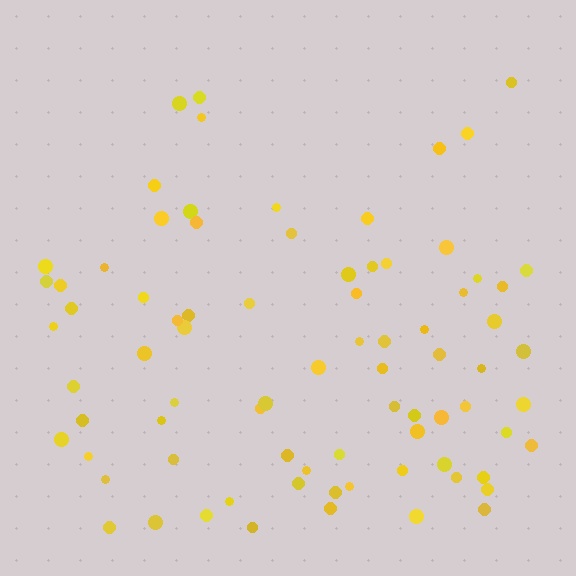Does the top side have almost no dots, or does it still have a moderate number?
Still a moderate number, just noticeably fewer than the bottom.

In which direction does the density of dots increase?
From top to bottom, with the bottom side densest.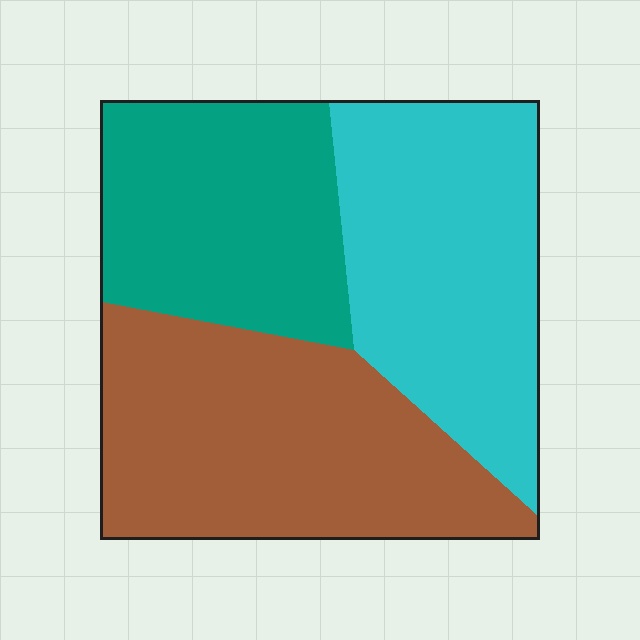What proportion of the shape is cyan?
Cyan takes up between a quarter and a half of the shape.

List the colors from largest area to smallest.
From largest to smallest: brown, cyan, teal.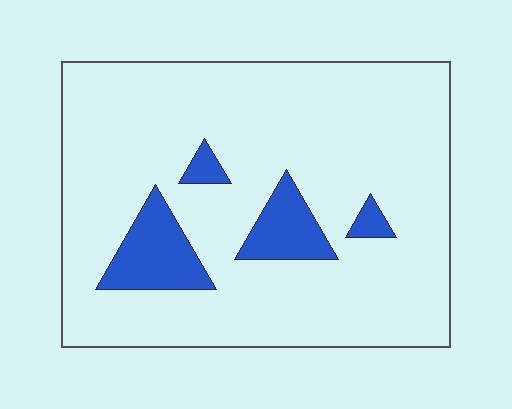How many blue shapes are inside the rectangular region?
4.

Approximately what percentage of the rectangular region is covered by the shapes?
Approximately 10%.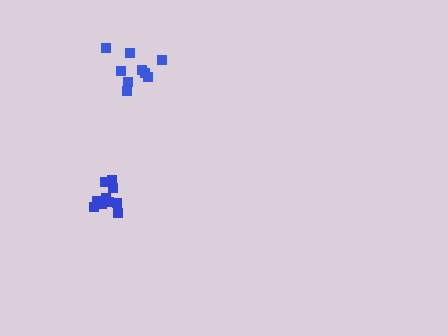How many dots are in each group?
Group 1: 11 dots, Group 2: 9 dots (20 total).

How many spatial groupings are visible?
There are 2 spatial groupings.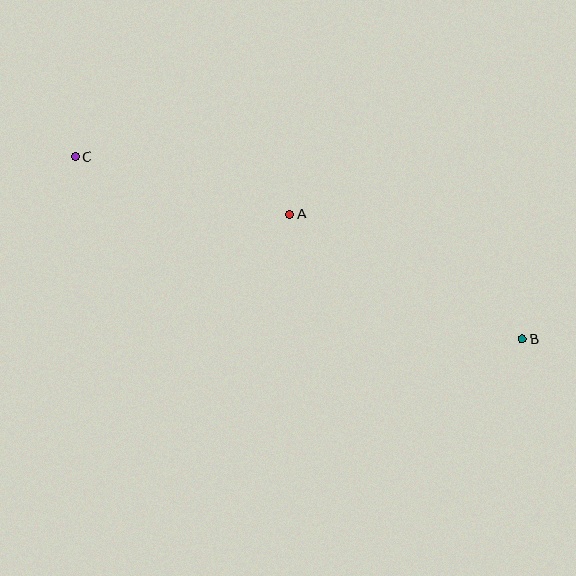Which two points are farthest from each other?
Points B and C are farthest from each other.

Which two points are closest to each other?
Points A and C are closest to each other.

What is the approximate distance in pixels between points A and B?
The distance between A and B is approximately 264 pixels.